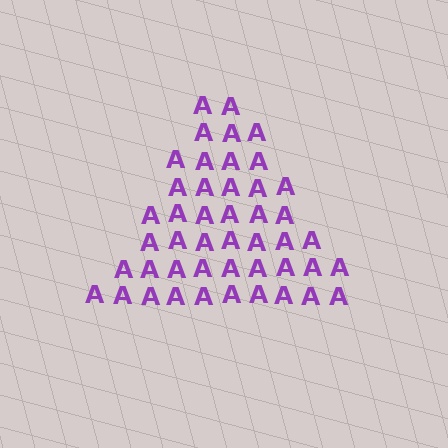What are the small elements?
The small elements are letter A's.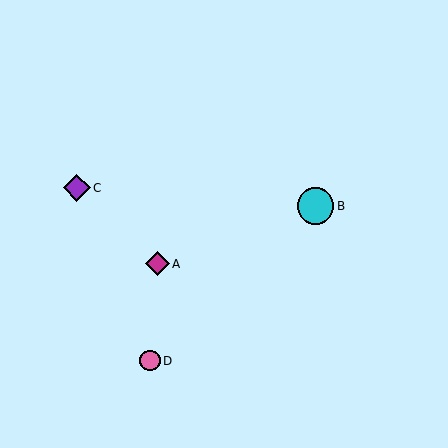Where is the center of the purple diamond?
The center of the purple diamond is at (77, 188).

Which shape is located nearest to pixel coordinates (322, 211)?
The cyan circle (labeled B) at (316, 206) is nearest to that location.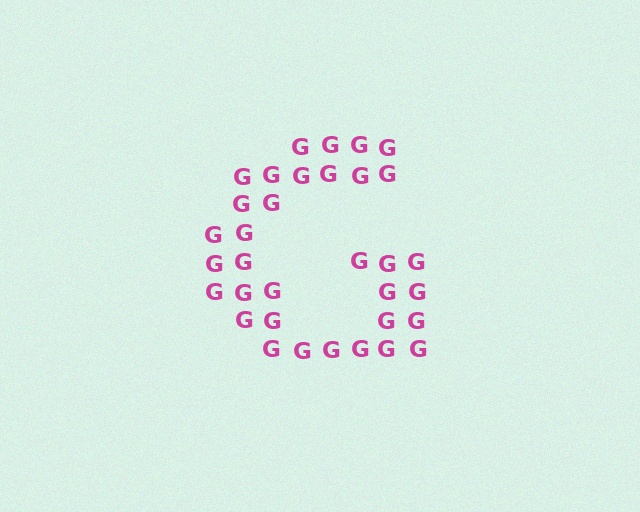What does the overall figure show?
The overall figure shows the letter G.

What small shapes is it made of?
It is made of small letter G's.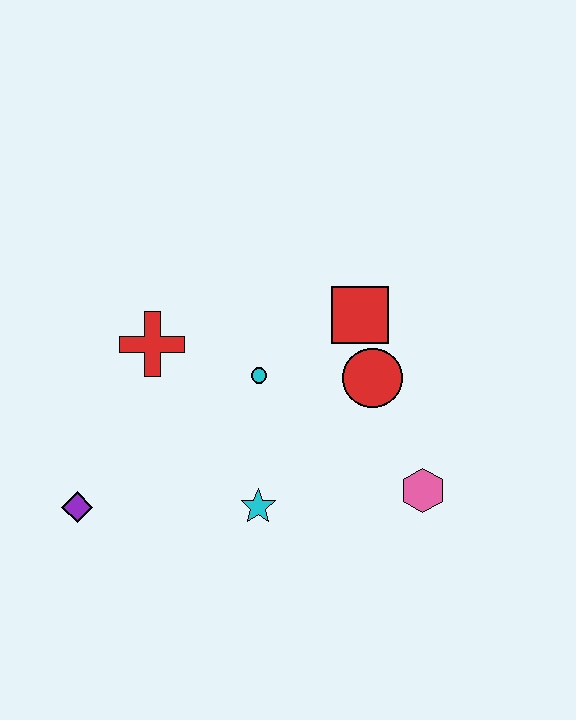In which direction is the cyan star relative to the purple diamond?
The cyan star is to the right of the purple diamond.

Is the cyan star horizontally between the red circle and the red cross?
Yes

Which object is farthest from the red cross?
The pink hexagon is farthest from the red cross.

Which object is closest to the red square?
The red circle is closest to the red square.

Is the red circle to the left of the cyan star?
No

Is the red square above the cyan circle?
Yes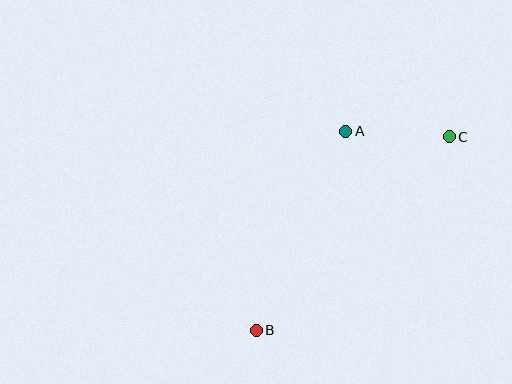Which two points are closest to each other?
Points A and C are closest to each other.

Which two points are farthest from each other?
Points B and C are farthest from each other.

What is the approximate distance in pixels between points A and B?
The distance between A and B is approximately 218 pixels.